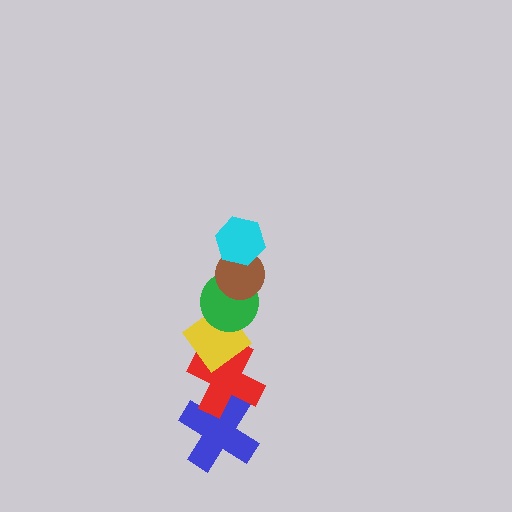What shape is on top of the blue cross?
The red cross is on top of the blue cross.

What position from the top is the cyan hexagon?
The cyan hexagon is 1st from the top.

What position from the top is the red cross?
The red cross is 5th from the top.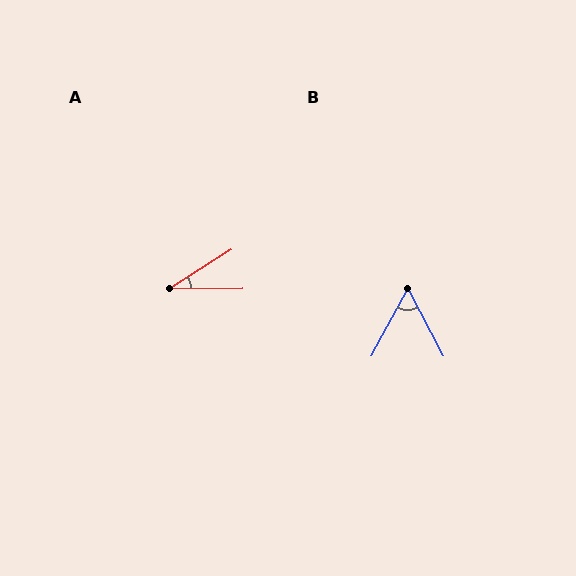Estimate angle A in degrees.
Approximately 32 degrees.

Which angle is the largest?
B, at approximately 56 degrees.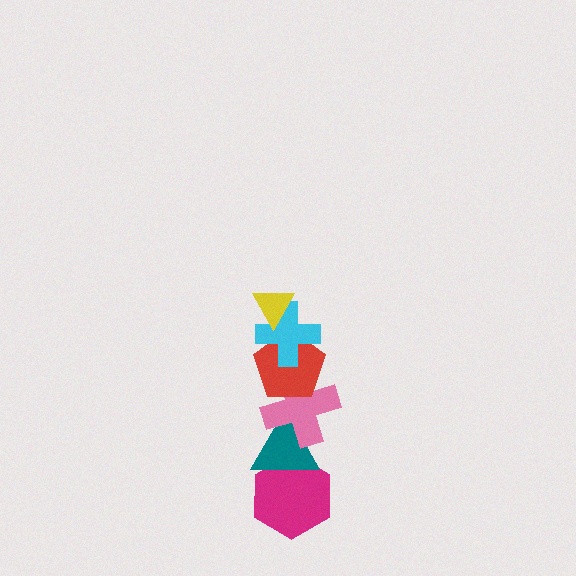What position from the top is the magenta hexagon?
The magenta hexagon is 6th from the top.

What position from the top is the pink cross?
The pink cross is 4th from the top.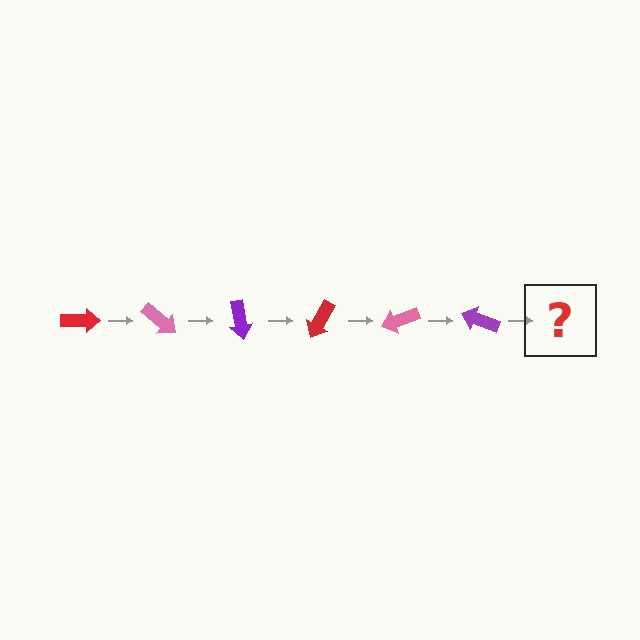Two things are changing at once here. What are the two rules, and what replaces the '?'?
The two rules are that it rotates 40 degrees each step and the color cycles through red, pink, and purple. The '?' should be a red arrow, rotated 240 degrees from the start.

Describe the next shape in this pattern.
It should be a red arrow, rotated 240 degrees from the start.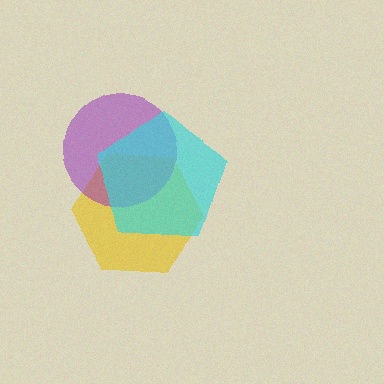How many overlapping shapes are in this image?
There are 3 overlapping shapes in the image.